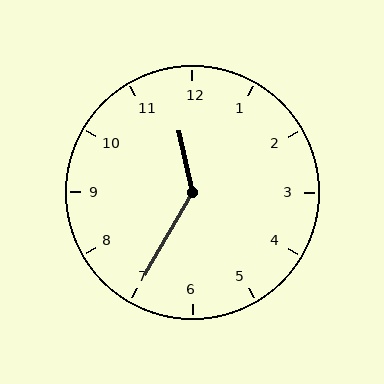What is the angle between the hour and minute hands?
Approximately 138 degrees.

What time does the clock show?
11:35.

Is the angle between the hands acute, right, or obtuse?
It is obtuse.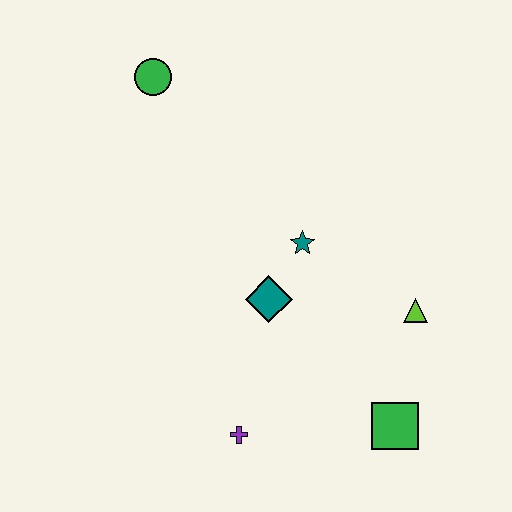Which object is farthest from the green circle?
The green square is farthest from the green circle.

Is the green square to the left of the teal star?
No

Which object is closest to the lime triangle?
The green square is closest to the lime triangle.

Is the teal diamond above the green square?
Yes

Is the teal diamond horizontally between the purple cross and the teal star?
Yes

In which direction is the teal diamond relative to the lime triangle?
The teal diamond is to the left of the lime triangle.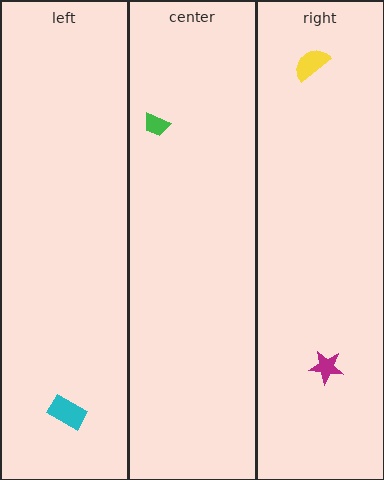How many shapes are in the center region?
1.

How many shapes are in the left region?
1.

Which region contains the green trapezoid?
The center region.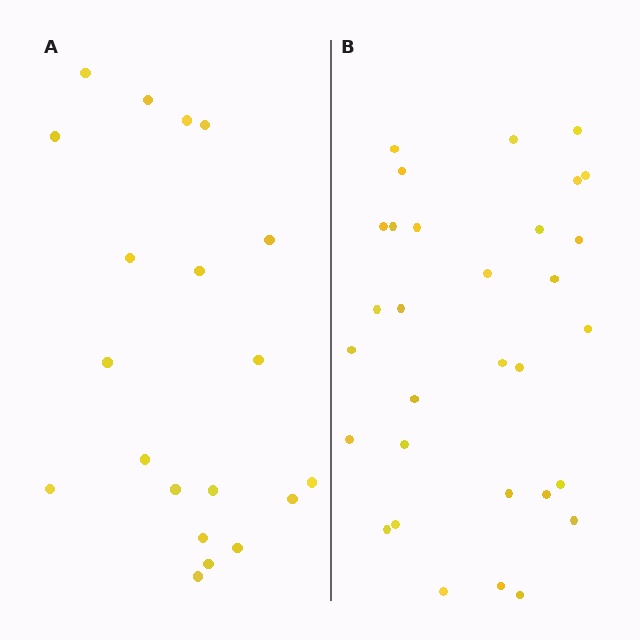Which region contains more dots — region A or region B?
Region B (the right region) has more dots.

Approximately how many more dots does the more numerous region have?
Region B has roughly 12 or so more dots than region A.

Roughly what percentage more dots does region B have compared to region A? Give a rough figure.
About 55% more.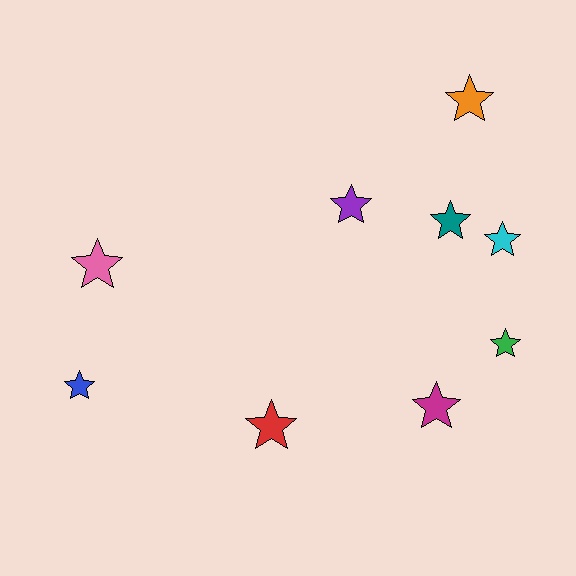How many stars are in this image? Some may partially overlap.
There are 9 stars.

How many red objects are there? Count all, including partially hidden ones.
There is 1 red object.